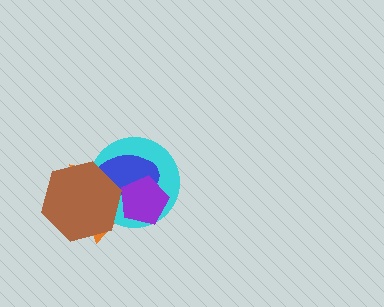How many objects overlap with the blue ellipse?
4 objects overlap with the blue ellipse.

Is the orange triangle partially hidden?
Yes, it is partially covered by another shape.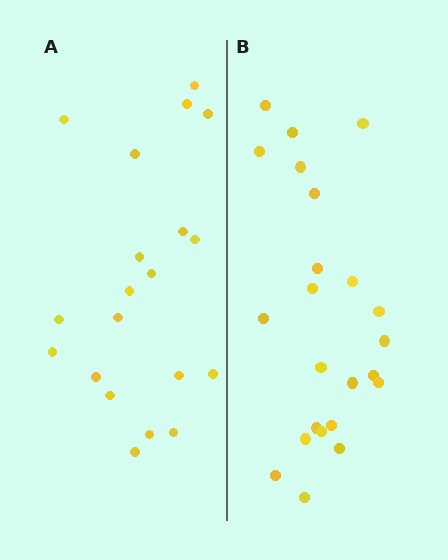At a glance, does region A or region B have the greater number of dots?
Region B (the right region) has more dots.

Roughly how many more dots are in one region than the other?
Region B has just a few more — roughly 2 or 3 more dots than region A.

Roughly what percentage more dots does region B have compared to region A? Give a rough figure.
About 15% more.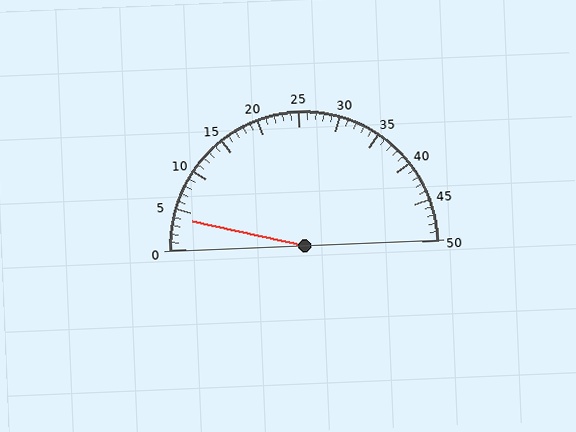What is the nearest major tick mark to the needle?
The nearest major tick mark is 5.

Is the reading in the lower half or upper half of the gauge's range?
The reading is in the lower half of the range (0 to 50).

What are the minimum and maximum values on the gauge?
The gauge ranges from 0 to 50.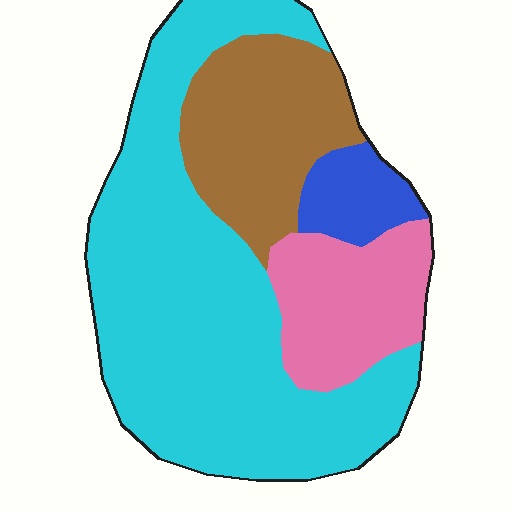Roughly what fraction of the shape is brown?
Brown takes up about one fifth (1/5) of the shape.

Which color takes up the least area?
Blue, at roughly 5%.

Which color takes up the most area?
Cyan, at roughly 55%.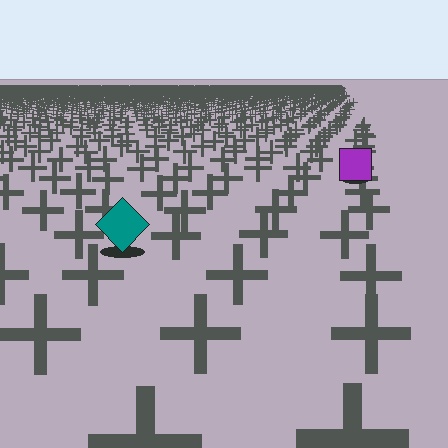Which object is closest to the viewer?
The teal diamond is closest. The texture marks near it are larger and more spread out.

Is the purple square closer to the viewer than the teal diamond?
No. The teal diamond is closer — you can tell from the texture gradient: the ground texture is coarser near it.